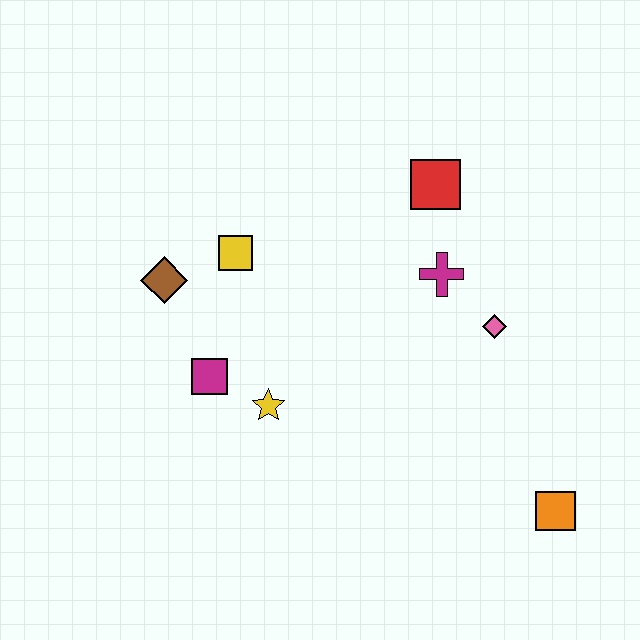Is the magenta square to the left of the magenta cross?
Yes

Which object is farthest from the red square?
The orange square is farthest from the red square.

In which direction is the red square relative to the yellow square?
The red square is to the right of the yellow square.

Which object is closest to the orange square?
The pink diamond is closest to the orange square.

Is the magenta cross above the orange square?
Yes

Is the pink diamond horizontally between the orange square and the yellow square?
Yes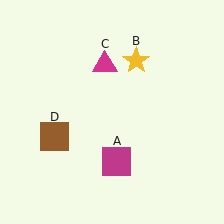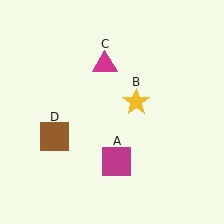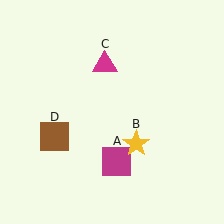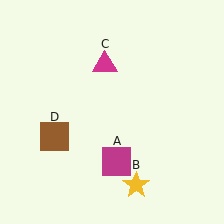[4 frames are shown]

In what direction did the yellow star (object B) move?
The yellow star (object B) moved down.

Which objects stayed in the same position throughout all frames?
Magenta square (object A) and magenta triangle (object C) and brown square (object D) remained stationary.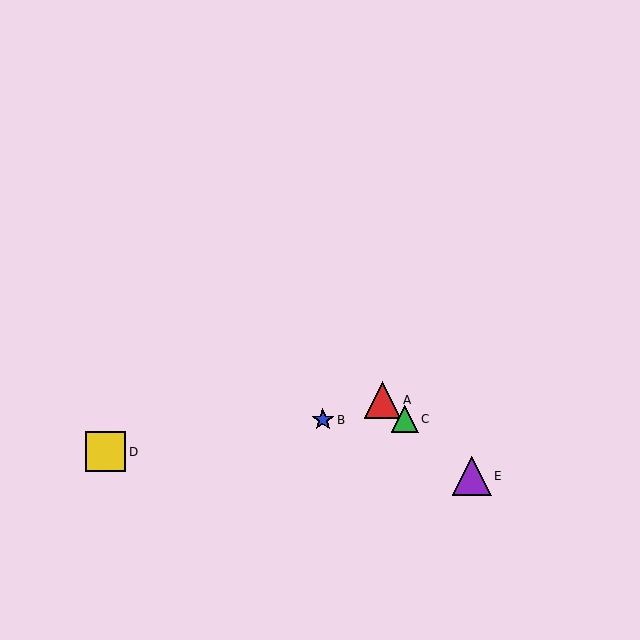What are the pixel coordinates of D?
Object D is at (106, 452).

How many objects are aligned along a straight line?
3 objects (A, C, E) are aligned along a straight line.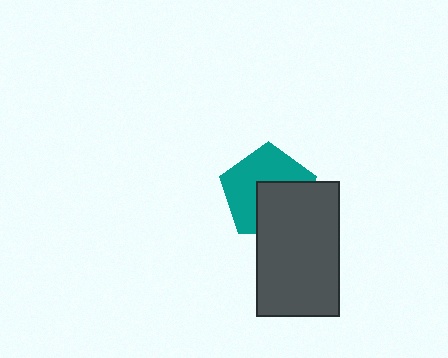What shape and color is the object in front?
The object in front is a dark gray rectangle.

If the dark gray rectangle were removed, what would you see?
You would see the complete teal pentagon.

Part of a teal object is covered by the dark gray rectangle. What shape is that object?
It is a pentagon.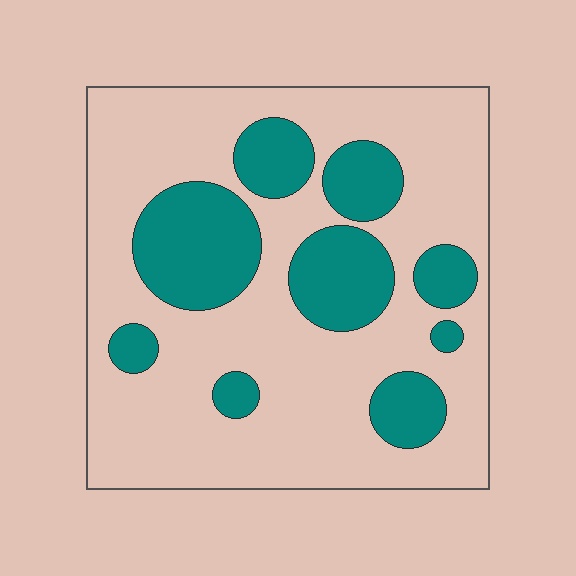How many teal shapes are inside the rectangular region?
9.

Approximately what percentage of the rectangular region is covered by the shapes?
Approximately 30%.